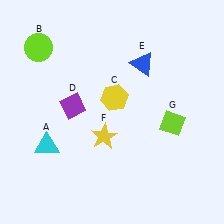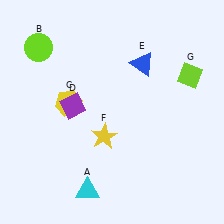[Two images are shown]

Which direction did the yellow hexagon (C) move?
The yellow hexagon (C) moved left.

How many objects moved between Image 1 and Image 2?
3 objects moved between the two images.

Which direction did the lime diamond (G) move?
The lime diamond (G) moved up.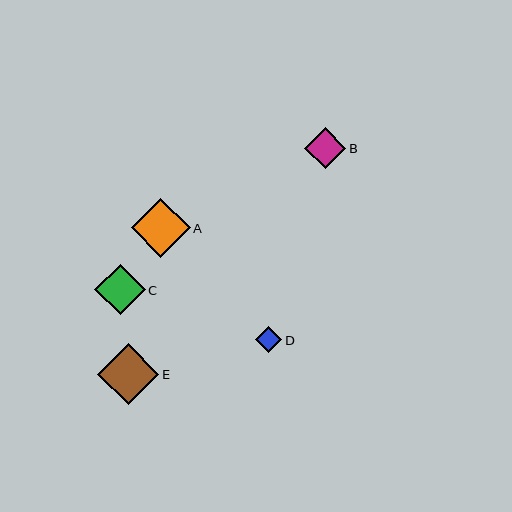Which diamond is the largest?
Diamond E is the largest with a size of approximately 61 pixels.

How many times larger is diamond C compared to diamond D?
Diamond C is approximately 2.0 times the size of diamond D.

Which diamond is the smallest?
Diamond D is the smallest with a size of approximately 26 pixels.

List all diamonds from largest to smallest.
From largest to smallest: E, A, C, B, D.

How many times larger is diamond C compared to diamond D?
Diamond C is approximately 2.0 times the size of diamond D.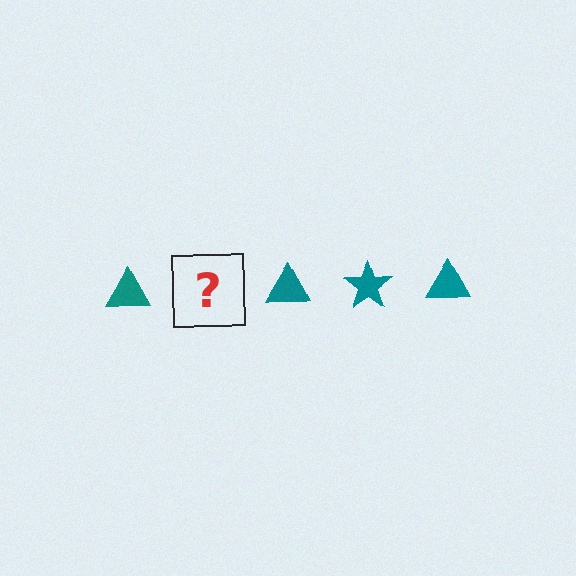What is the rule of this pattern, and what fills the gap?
The rule is that the pattern cycles through triangle, star shapes in teal. The gap should be filled with a teal star.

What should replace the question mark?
The question mark should be replaced with a teal star.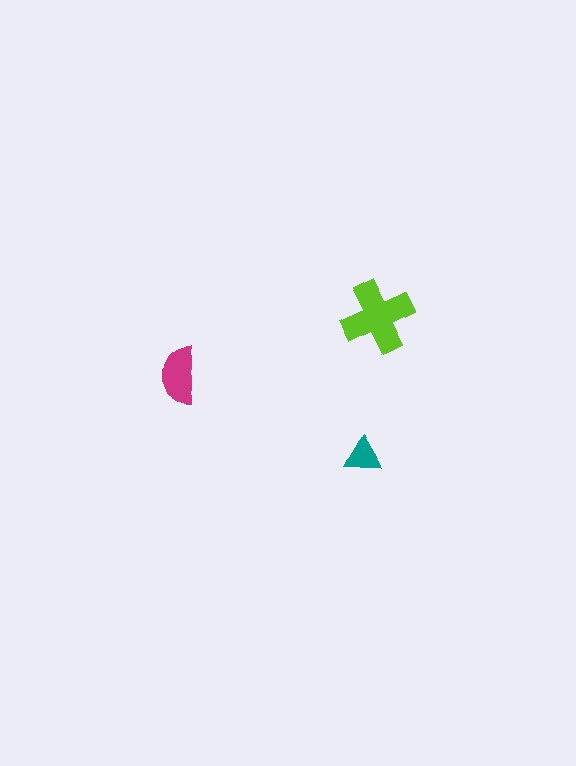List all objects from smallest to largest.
The teal triangle, the magenta semicircle, the lime cross.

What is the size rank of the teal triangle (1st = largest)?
3rd.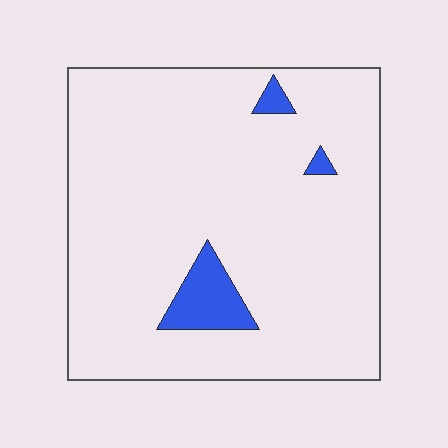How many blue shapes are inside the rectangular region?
3.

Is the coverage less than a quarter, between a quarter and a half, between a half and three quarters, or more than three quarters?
Less than a quarter.